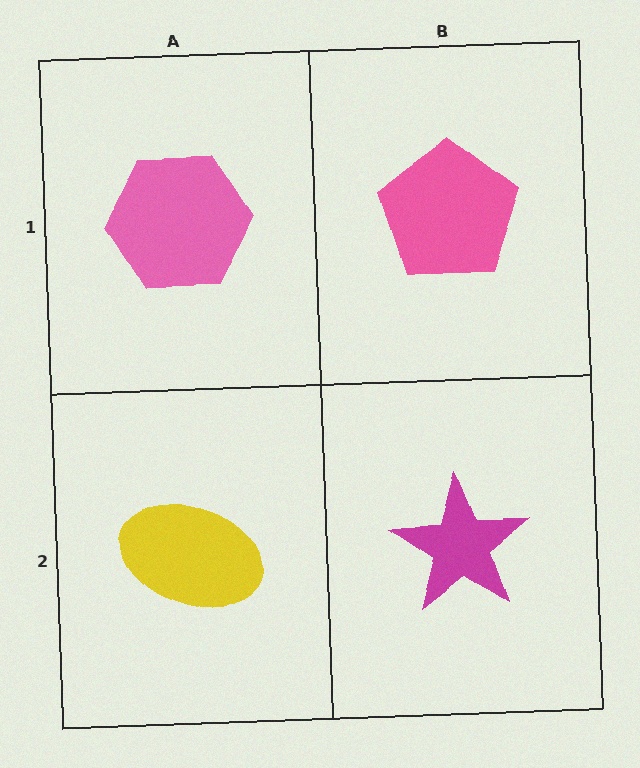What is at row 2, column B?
A magenta star.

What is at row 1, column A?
A pink hexagon.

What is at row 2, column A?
A yellow ellipse.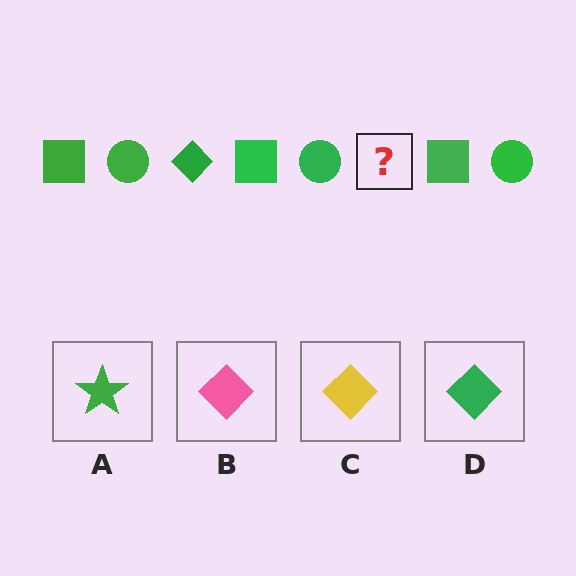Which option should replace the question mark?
Option D.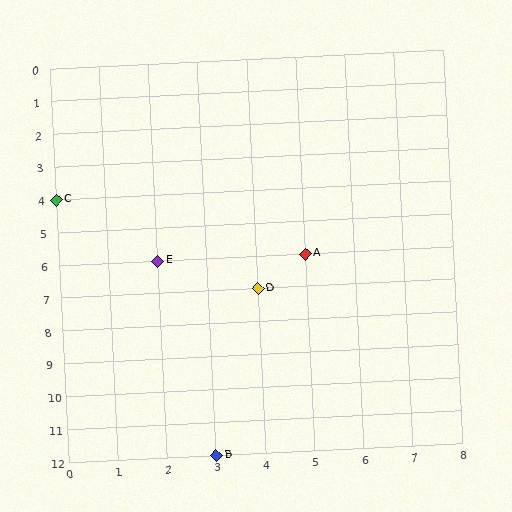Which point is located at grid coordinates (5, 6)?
Point A is at (5, 6).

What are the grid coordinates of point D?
Point D is at grid coordinates (4, 7).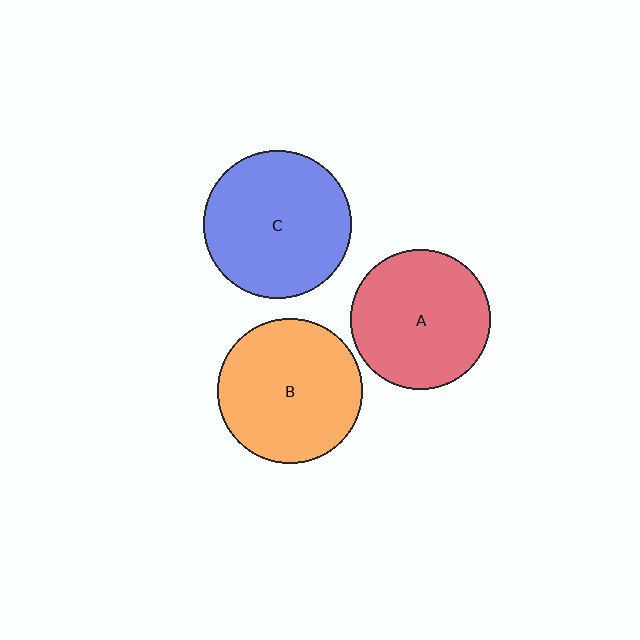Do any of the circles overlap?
No, none of the circles overlap.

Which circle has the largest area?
Circle C (blue).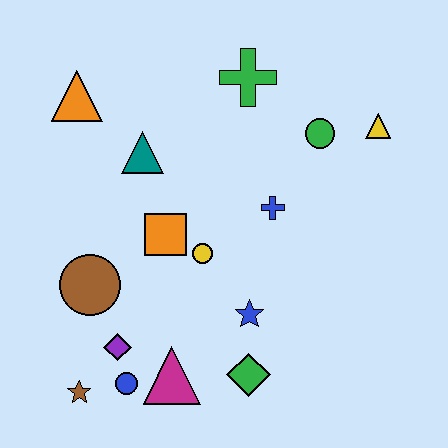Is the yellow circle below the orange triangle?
Yes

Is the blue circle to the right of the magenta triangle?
No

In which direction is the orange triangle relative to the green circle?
The orange triangle is to the left of the green circle.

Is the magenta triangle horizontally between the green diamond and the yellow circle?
No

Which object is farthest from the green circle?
The brown star is farthest from the green circle.